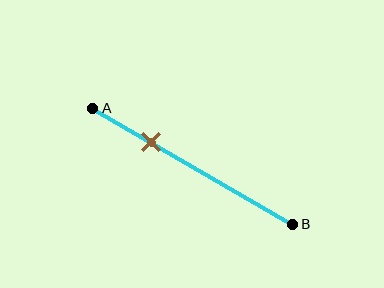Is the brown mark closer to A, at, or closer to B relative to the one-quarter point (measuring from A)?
The brown mark is closer to point B than the one-quarter point of segment AB.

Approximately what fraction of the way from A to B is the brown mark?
The brown mark is approximately 30% of the way from A to B.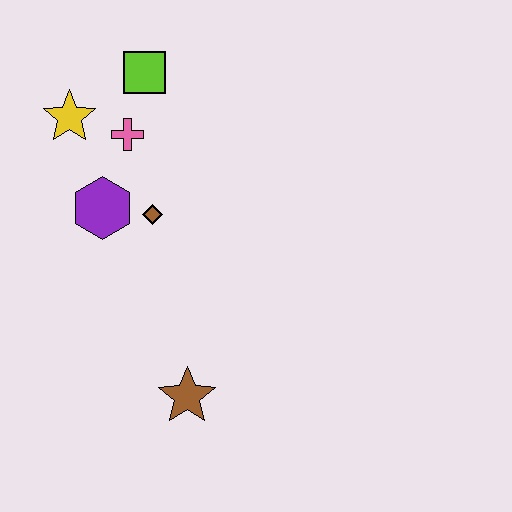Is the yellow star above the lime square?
No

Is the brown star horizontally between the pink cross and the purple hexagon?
No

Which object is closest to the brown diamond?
The purple hexagon is closest to the brown diamond.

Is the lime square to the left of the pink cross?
No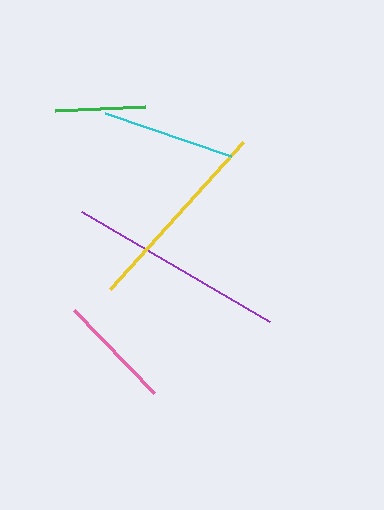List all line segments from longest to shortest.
From longest to shortest: purple, yellow, cyan, pink, green.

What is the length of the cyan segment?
The cyan segment is approximately 133 pixels long.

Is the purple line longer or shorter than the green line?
The purple line is longer than the green line.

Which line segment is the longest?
The purple line is the longest at approximately 218 pixels.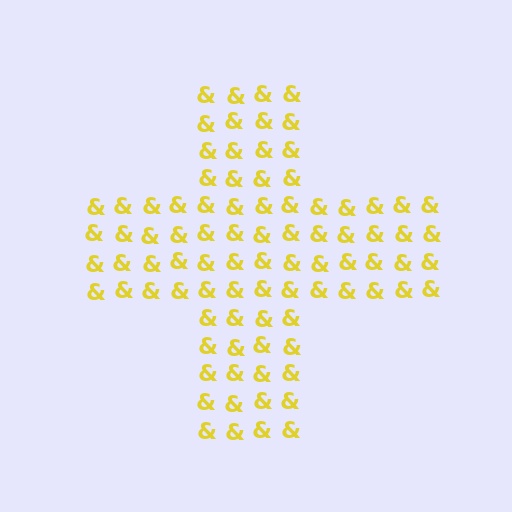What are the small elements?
The small elements are ampersands.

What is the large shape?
The large shape is a cross.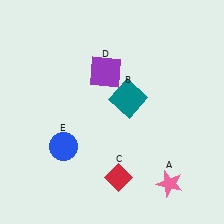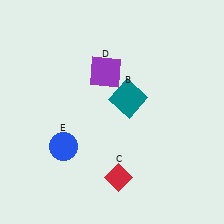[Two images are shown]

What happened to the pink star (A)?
The pink star (A) was removed in Image 2. It was in the bottom-right area of Image 1.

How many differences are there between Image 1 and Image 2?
There is 1 difference between the two images.